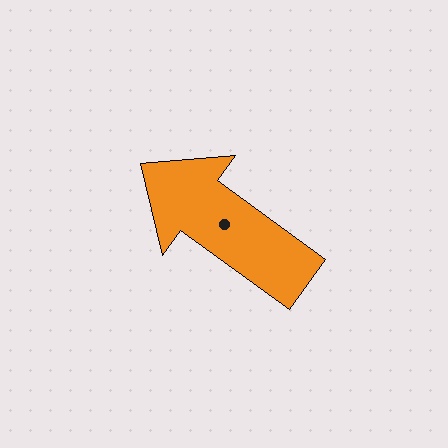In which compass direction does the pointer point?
Northwest.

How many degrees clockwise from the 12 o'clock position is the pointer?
Approximately 306 degrees.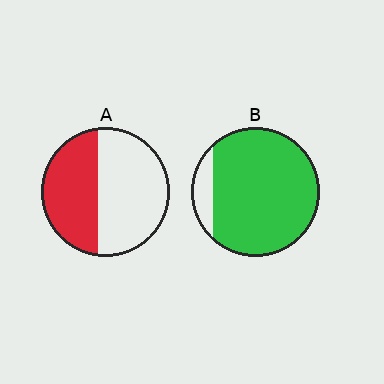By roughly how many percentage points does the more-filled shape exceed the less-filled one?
By roughly 45 percentage points (B over A).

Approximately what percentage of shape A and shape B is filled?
A is approximately 45% and B is approximately 90%.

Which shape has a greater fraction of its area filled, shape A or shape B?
Shape B.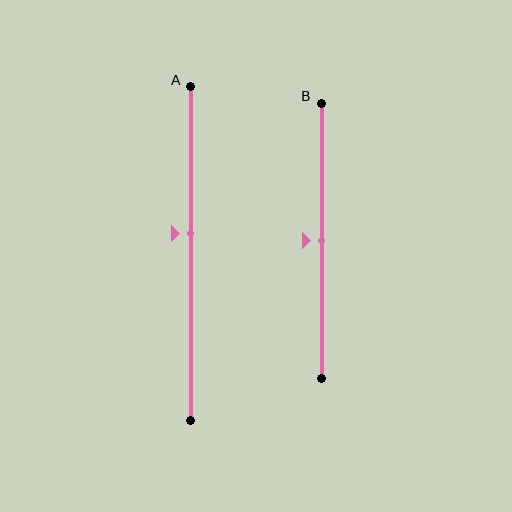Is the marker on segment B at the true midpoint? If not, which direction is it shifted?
Yes, the marker on segment B is at the true midpoint.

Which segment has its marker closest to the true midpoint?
Segment B has its marker closest to the true midpoint.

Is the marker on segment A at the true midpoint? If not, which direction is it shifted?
No, the marker on segment A is shifted upward by about 6% of the segment length.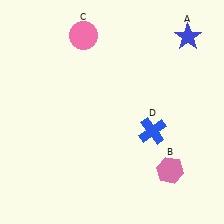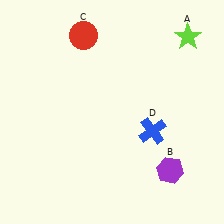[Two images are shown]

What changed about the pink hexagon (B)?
In Image 1, B is pink. In Image 2, it changed to purple.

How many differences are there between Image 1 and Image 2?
There are 3 differences between the two images.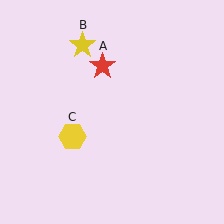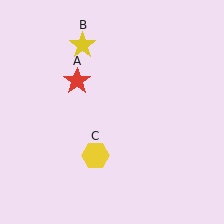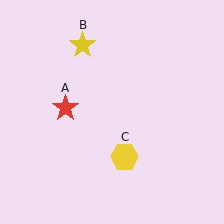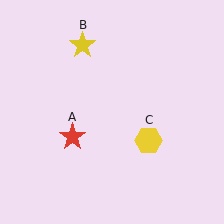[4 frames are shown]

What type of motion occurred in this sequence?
The red star (object A), yellow hexagon (object C) rotated counterclockwise around the center of the scene.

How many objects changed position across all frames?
2 objects changed position: red star (object A), yellow hexagon (object C).